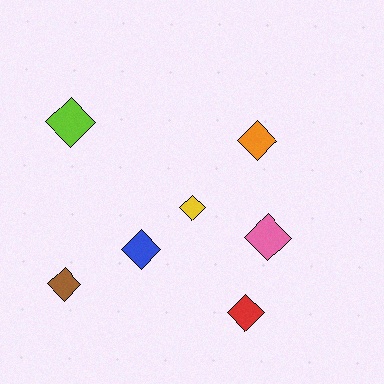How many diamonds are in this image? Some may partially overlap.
There are 7 diamonds.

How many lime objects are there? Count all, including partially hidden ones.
There is 1 lime object.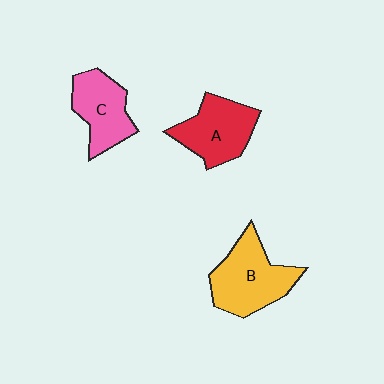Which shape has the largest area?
Shape B (yellow).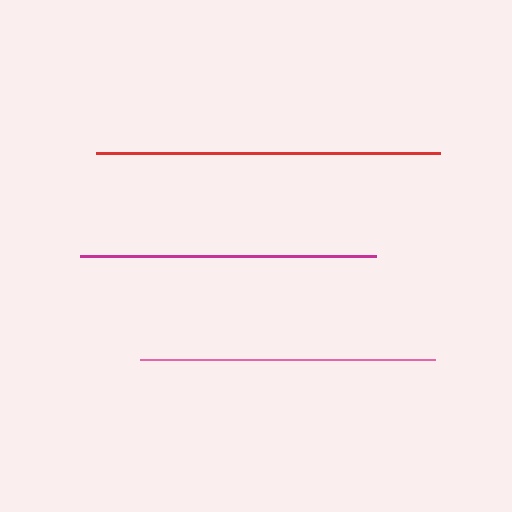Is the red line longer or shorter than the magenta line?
The red line is longer than the magenta line.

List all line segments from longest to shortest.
From longest to shortest: red, magenta, pink.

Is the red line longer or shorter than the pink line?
The red line is longer than the pink line.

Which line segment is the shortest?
The pink line is the shortest at approximately 295 pixels.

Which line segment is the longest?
The red line is the longest at approximately 344 pixels.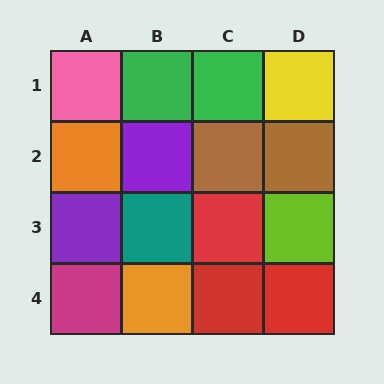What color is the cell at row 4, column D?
Red.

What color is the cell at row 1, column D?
Yellow.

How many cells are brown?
2 cells are brown.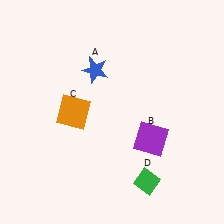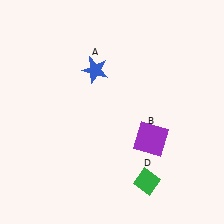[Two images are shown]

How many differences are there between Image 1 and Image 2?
There is 1 difference between the two images.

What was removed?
The orange square (C) was removed in Image 2.